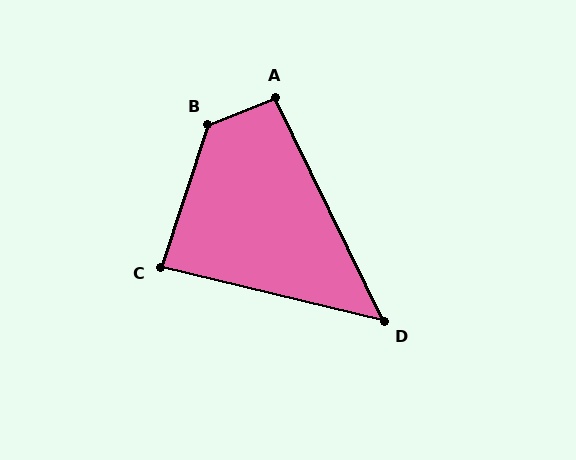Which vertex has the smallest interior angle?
D, at approximately 51 degrees.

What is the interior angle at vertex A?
Approximately 95 degrees (approximately right).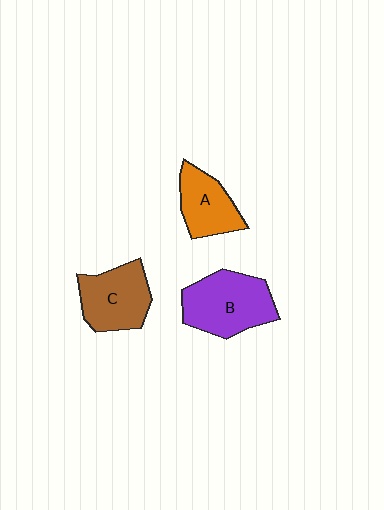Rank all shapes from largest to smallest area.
From largest to smallest: B (purple), C (brown), A (orange).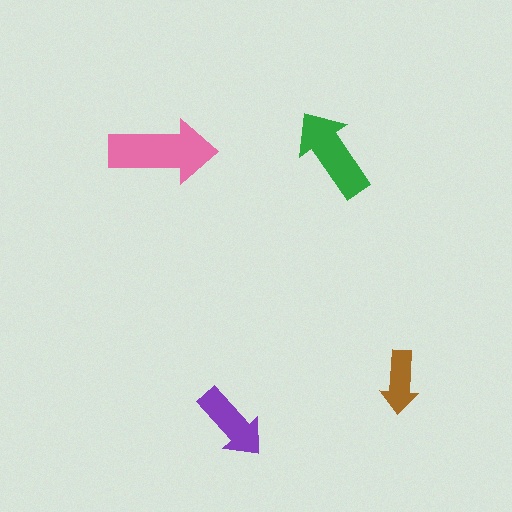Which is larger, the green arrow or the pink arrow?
The pink one.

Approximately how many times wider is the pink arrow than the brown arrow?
About 1.5 times wider.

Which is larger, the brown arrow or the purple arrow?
The purple one.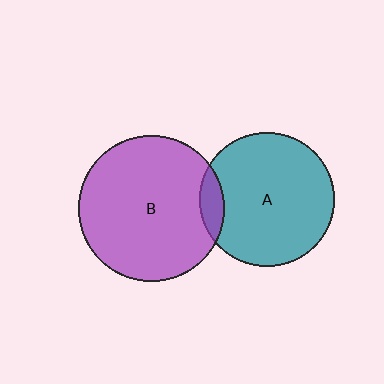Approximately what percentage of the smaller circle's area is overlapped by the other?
Approximately 10%.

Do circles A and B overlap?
Yes.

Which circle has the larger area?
Circle B (purple).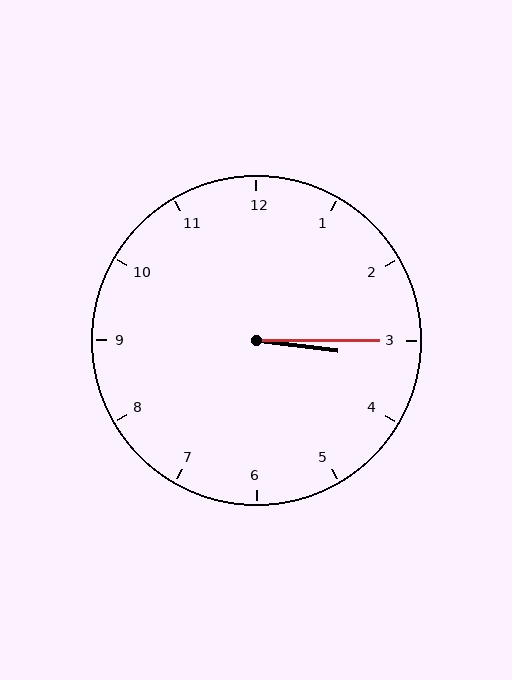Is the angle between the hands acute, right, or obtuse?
It is acute.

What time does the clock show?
3:15.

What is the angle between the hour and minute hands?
Approximately 8 degrees.